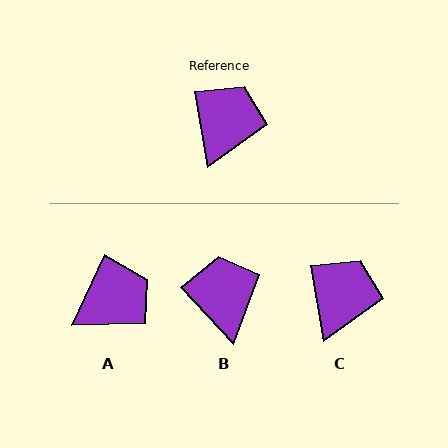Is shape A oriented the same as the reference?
No, it is off by about 35 degrees.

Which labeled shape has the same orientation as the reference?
C.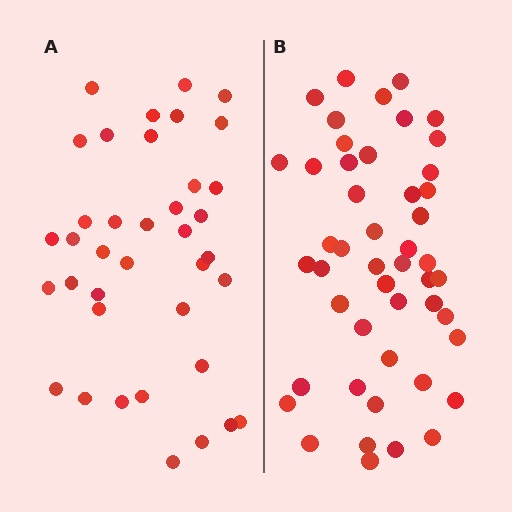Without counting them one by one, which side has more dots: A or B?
Region B (the right region) has more dots.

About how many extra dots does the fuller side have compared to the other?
Region B has roughly 10 or so more dots than region A.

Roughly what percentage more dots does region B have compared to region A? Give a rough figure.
About 25% more.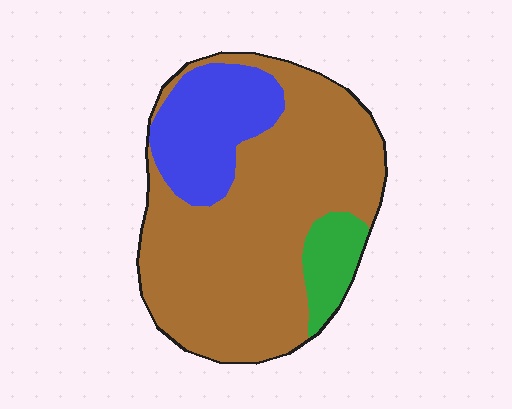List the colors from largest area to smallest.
From largest to smallest: brown, blue, green.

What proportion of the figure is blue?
Blue takes up between a sixth and a third of the figure.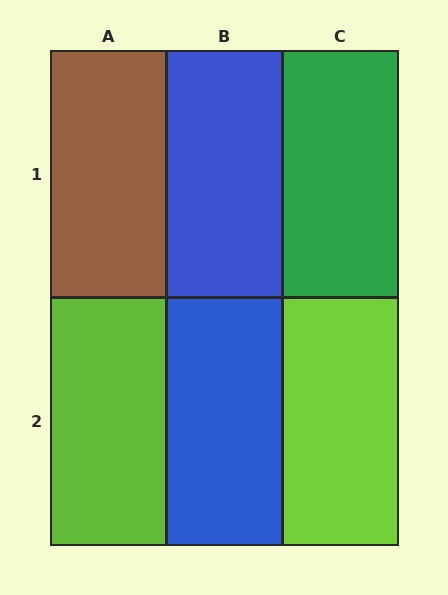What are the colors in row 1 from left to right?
Brown, blue, green.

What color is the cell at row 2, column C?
Lime.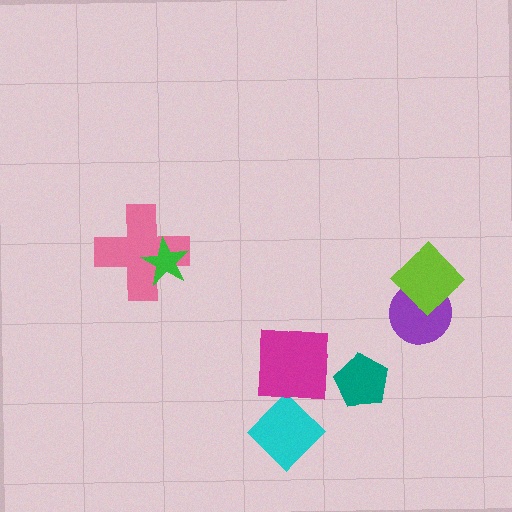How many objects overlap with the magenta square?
0 objects overlap with the magenta square.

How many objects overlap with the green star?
1 object overlaps with the green star.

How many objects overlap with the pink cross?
1 object overlaps with the pink cross.